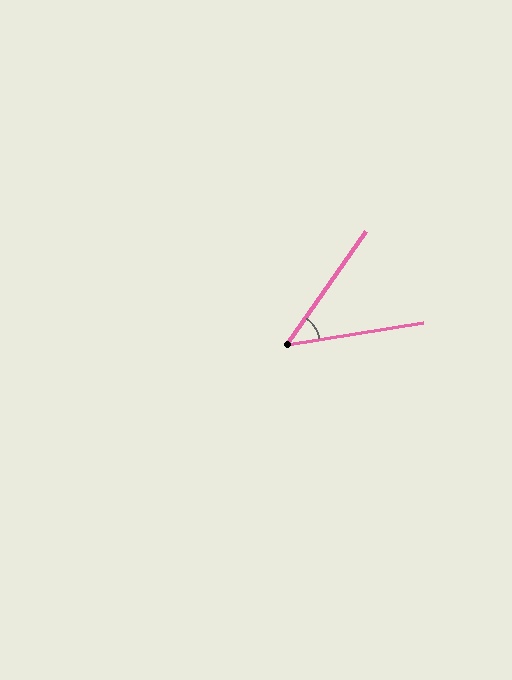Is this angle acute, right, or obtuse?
It is acute.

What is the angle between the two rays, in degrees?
Approximately 46 degrees.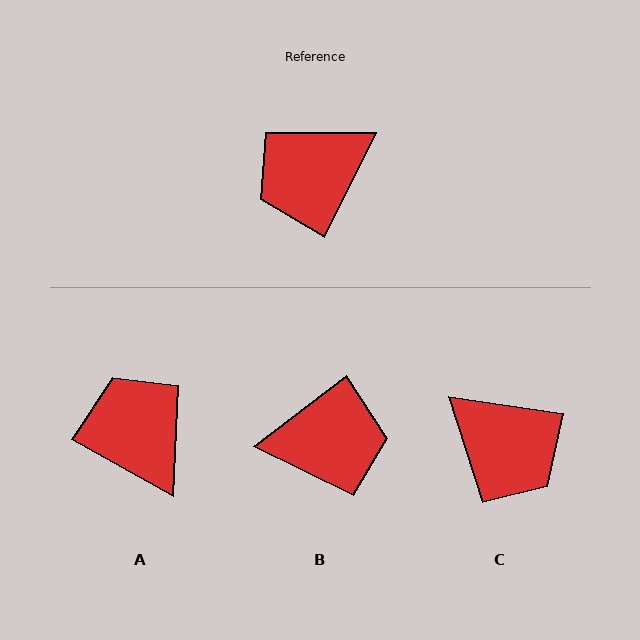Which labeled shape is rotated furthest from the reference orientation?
B, about 154 degrees away.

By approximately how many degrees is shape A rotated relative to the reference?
Approximately 93 degrees clockwise.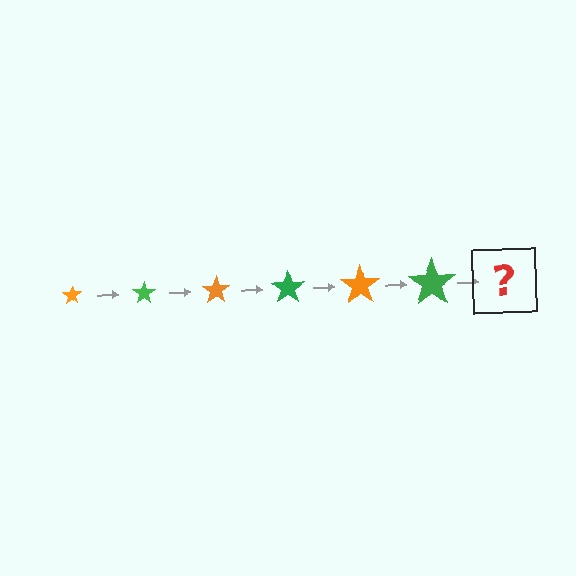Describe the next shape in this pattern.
It should be an orange star, larger than the previous one.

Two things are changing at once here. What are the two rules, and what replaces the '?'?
The two rules are that the star grows larger each step and the color cycles through orange and green. The '?' should be an orange star, larger than the previous one.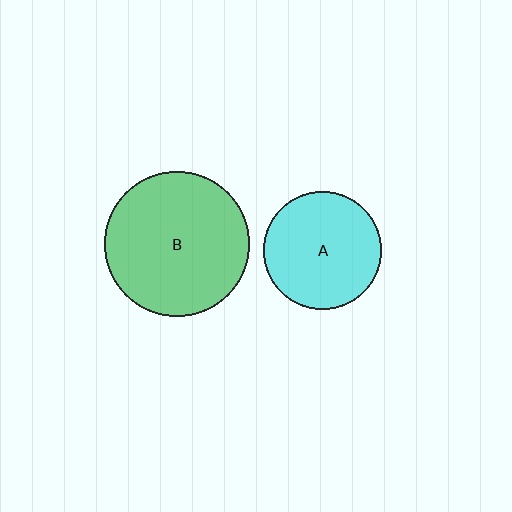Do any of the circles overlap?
No, none of the circles overlap.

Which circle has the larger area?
Circle B (green).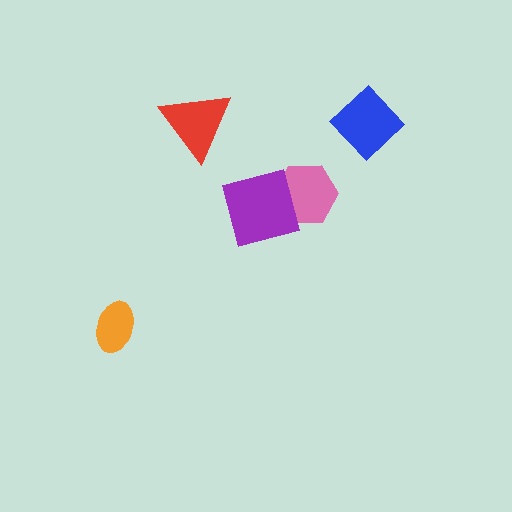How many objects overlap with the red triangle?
0 objects overlap with the red triangle.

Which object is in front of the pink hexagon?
The purple square is in front of the pink hexagon.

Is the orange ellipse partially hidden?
No, no other shape covers it.